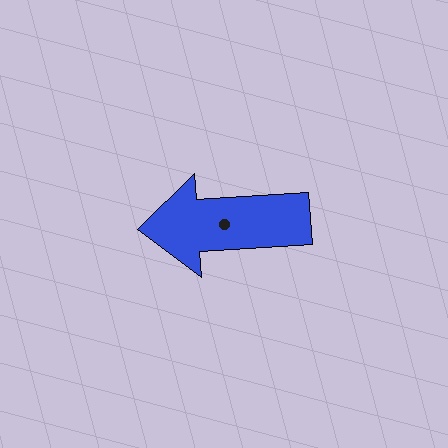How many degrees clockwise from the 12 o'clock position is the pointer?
Approximately 266 degrees.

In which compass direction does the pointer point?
West.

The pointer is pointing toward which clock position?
Roughly 9 o'clock.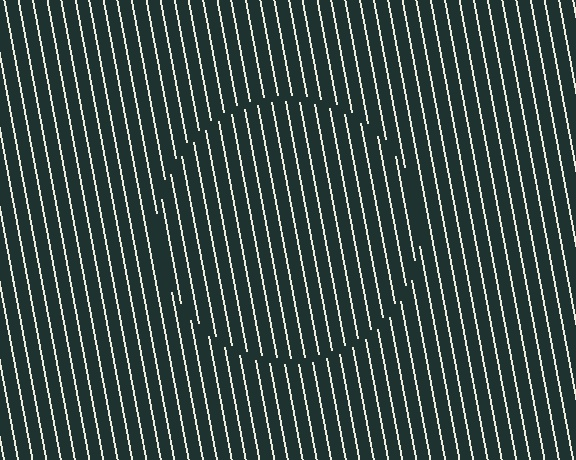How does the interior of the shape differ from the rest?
The interior of the shape contains the same grating, shifted by half a period — the contour is defined by the phase discontinuity where line-ends from the inner and outer gratings abut.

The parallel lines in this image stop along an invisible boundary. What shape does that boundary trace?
An illusory circle. The interior of the shape contains the same grating, shifted by half a period — the contour is defined by the phase discontinuity where line-ends from the inner and outer gratings abut.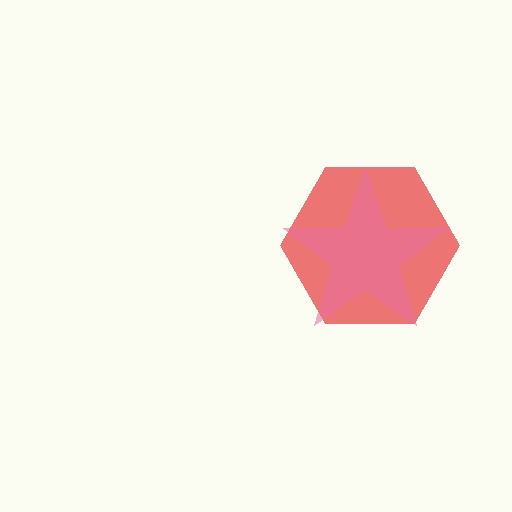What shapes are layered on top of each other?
The layered shapes are: a red hexagon, a pink star.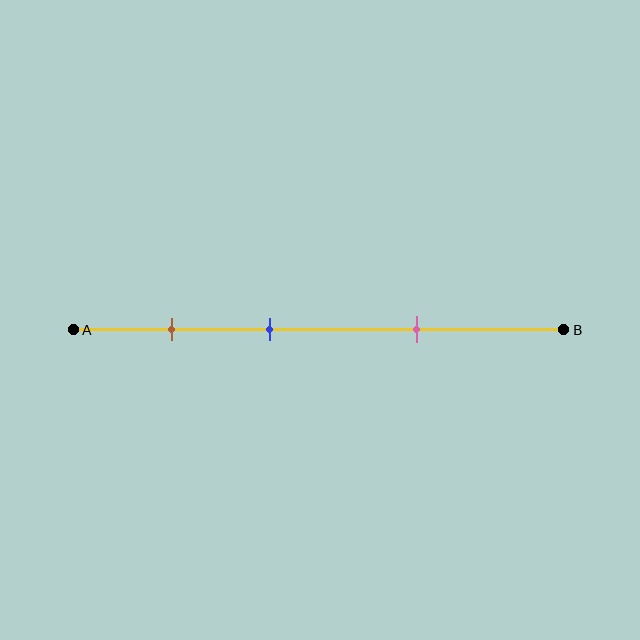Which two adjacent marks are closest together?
The brown and blue marks are the closest adjacent pair.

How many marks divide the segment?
There are 3 marks dividing the segment.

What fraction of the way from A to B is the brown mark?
The brown mark is approximately 20% (0.2) of the way from A to B.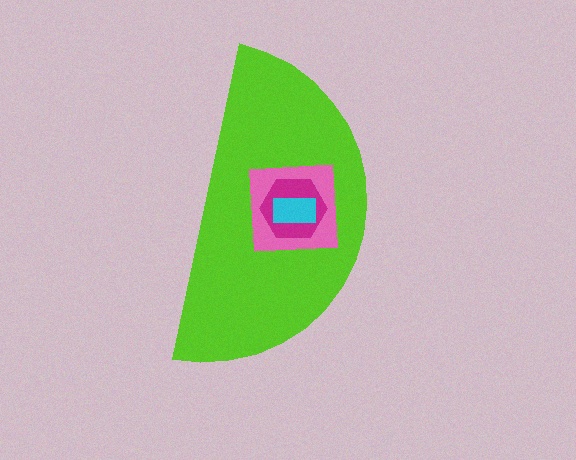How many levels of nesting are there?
4.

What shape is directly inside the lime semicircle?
The pink square.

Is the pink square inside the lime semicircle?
Yes.